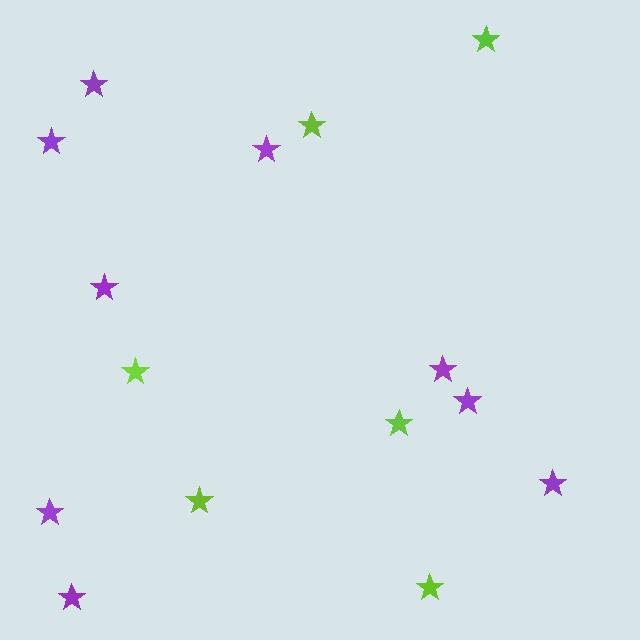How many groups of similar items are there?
There are 2 groups: one group of lime stars (6) and one group of purple stars (9).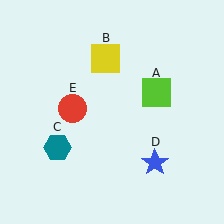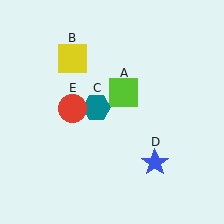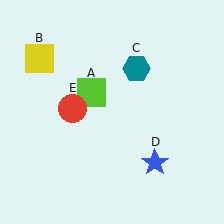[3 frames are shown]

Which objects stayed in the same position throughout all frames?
Blue star (object D) and red circle (object E) remained stationary.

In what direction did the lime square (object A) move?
The lime square (object A) moved left.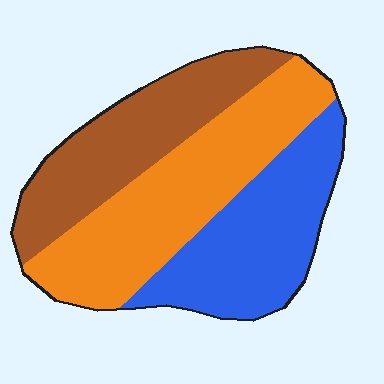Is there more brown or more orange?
Orange.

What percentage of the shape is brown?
Brown covers 29% of the shape.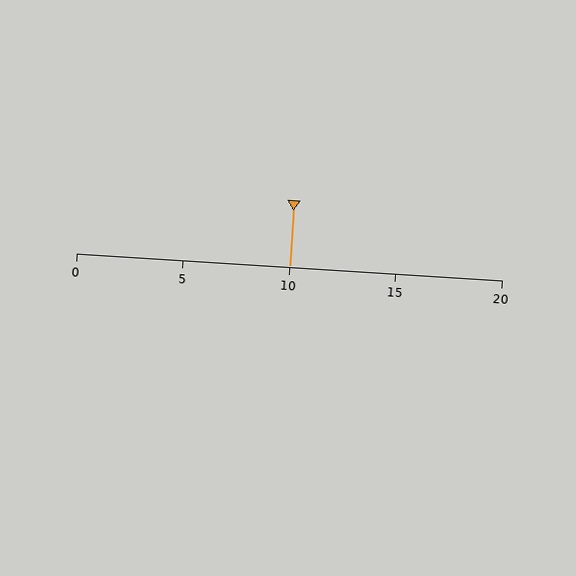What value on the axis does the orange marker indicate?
The marker indicates approximately 10.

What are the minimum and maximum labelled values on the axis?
The axis runs from 0 to 20.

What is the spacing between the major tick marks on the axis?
The major ticks are spaced 5 apart.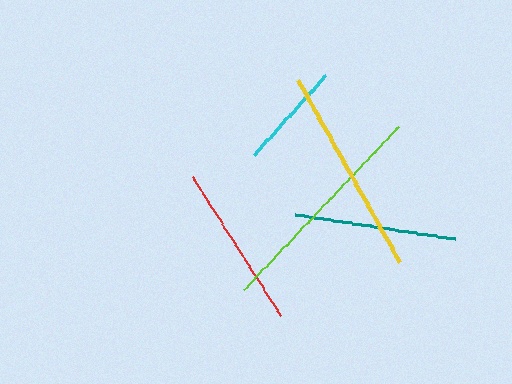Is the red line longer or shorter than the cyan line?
The red line is longer than the cyan line.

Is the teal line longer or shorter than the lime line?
The lime line is longer than the teal line.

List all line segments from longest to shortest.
From longest to shortest: lime, yellow, red, teal, cyan.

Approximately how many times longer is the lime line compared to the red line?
The lime line is approximately 1.4 times the length of the red line.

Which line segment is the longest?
The lime line is the longest at approximately 225 pixels.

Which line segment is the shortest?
The cyan line is the shortest at approximately 108 pixels.